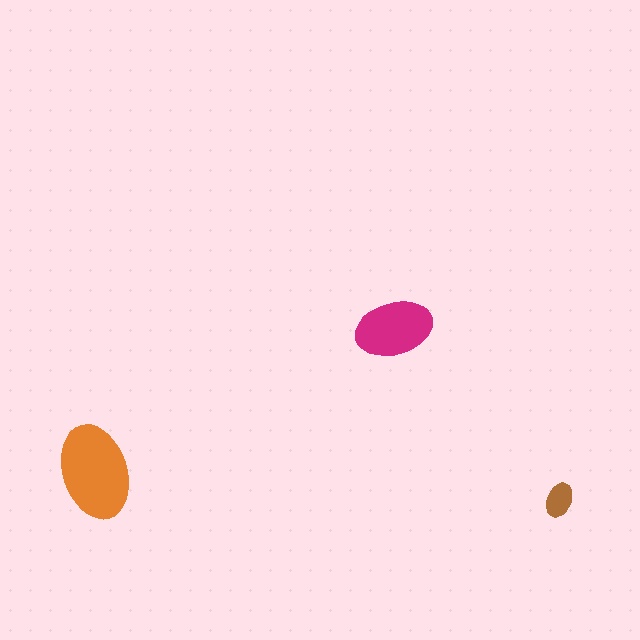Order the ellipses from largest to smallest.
the orange one, the magenta one, the brown one.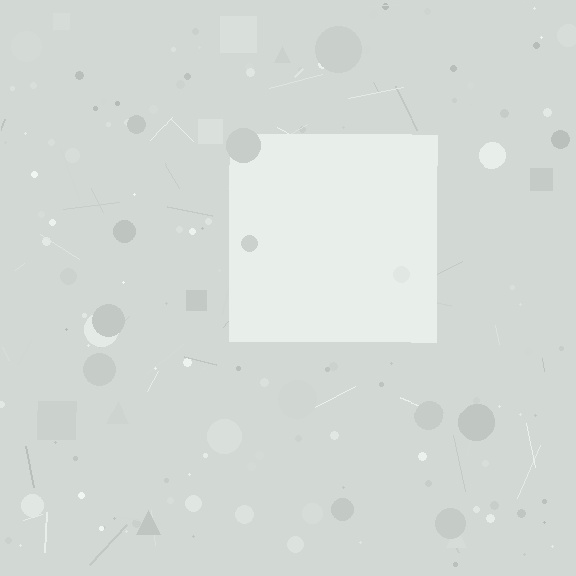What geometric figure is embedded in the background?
A square is embedded in the background.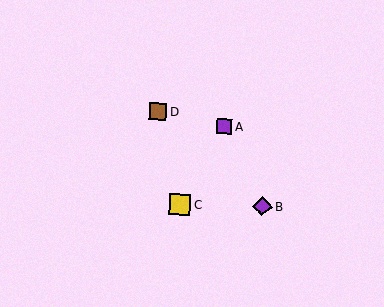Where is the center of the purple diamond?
The center of the purple diamond is at (262, 206).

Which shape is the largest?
The yellow square (labeled C) is the largest.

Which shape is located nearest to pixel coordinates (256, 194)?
The purple diamond (labeled B) at (262, 206) is nearest to that location.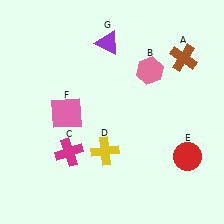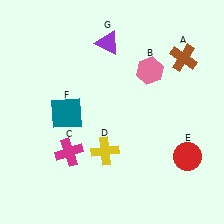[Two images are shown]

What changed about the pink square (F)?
In Image 1, F is pink. In Image 2, it changed to teal.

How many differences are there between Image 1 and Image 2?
There is 1 difference between the two images.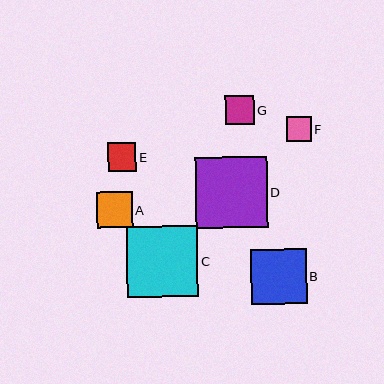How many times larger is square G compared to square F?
Square G is approximately 1.1 times the size of square F.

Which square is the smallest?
Square F is the smallest with a size of approximately 25 pixels.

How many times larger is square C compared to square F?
Square C is approximately 2.8 times the size of square F.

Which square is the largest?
Square D is the largest with a size of approximately 72 pixels.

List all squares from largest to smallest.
From largest to smallest: D, C, B, A, E, G, F.